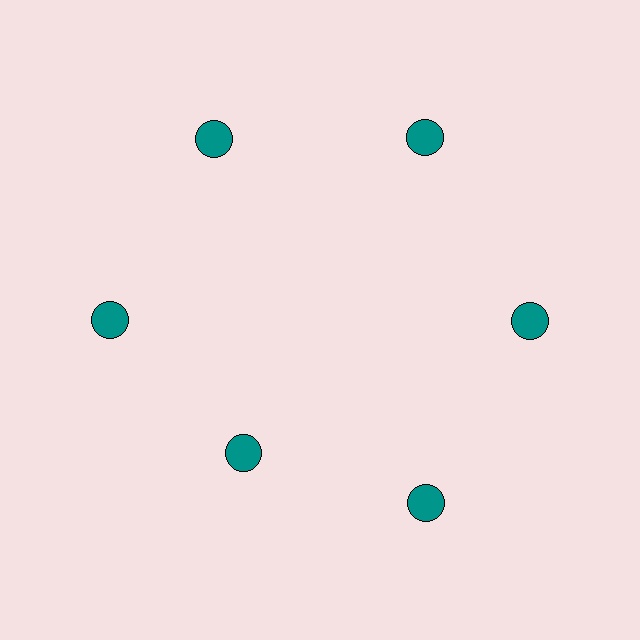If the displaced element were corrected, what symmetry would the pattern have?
It would have 6-fold rotational symmetry — the pattern would map onto itself every 60 degrees.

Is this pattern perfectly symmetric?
No. The 6 teal circles are arranged in a ring, but one element near the 7 o'clock position is pulled inward toward the center, breaking the 6-fold rotational symmetry.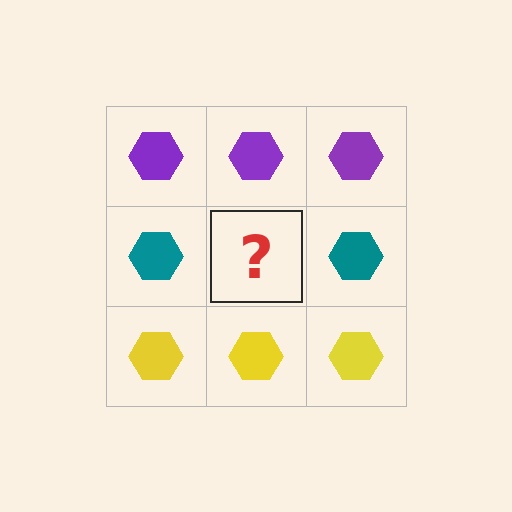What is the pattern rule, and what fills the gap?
The rule is that each row has a consistent color. The gap should be filled with a teal hexagon.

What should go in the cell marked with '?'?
The missing cell should contain a teal hexagon.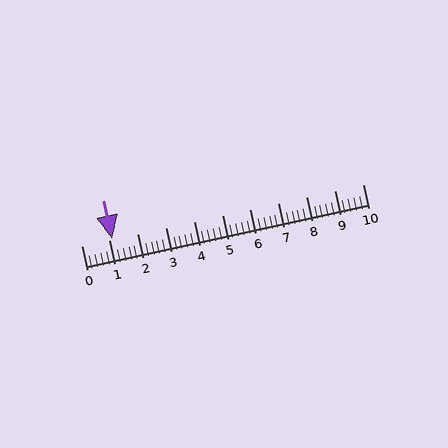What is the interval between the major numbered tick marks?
The major tick marks are spaced 1 units apart.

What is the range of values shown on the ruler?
The ruler shows values from 0 to 10.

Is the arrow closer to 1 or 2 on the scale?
The arrow is closer to 1.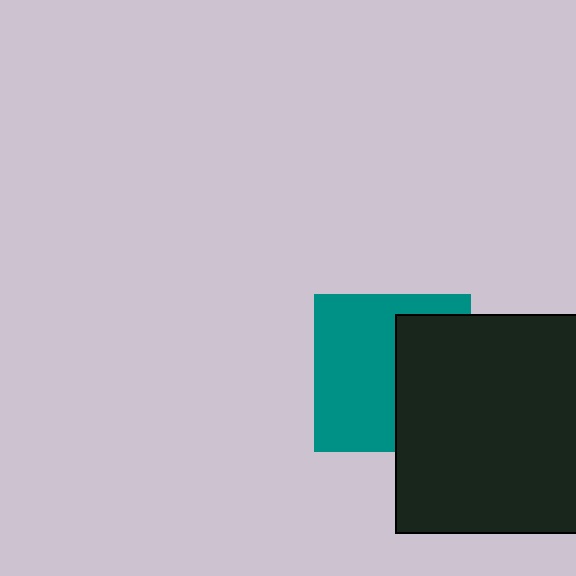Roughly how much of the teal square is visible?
About half of it is visible (roughly 58%).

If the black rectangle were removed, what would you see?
You would see the complete teal square.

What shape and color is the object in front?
The object in front is a black rectangle.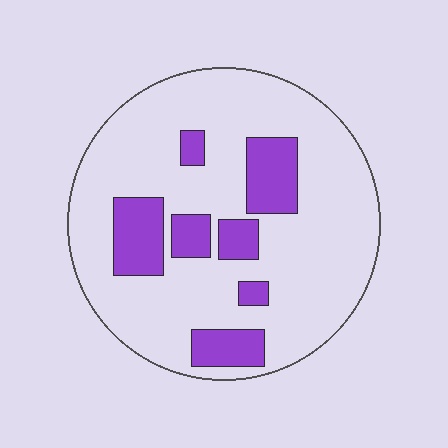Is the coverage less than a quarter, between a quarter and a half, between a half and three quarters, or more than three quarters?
Less than a quarter.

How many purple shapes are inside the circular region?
7.